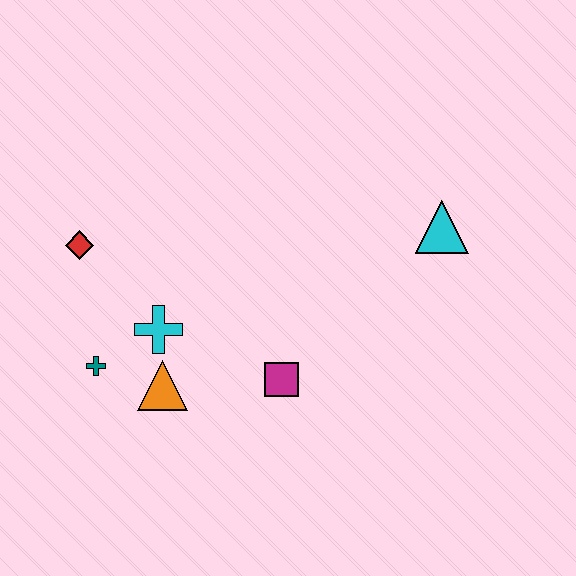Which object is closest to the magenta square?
The orange triangle is closest to the magenta square.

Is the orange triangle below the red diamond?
Yes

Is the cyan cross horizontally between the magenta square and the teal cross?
Yes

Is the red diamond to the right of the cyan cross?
No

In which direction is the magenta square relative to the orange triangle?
The magenta square is to the right of the orange triangle.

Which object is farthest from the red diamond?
The cyan triangle is farthest from the red diamond.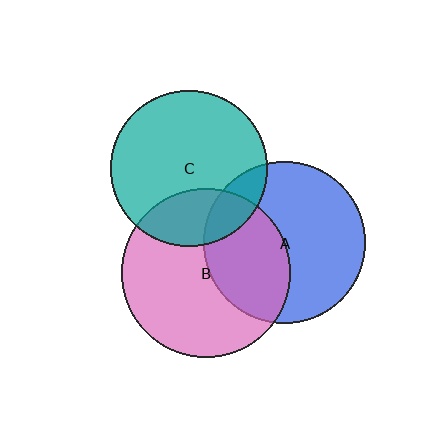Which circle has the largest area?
Circle B (pink).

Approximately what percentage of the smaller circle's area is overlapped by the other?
Approximately 40%.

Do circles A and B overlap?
Yes.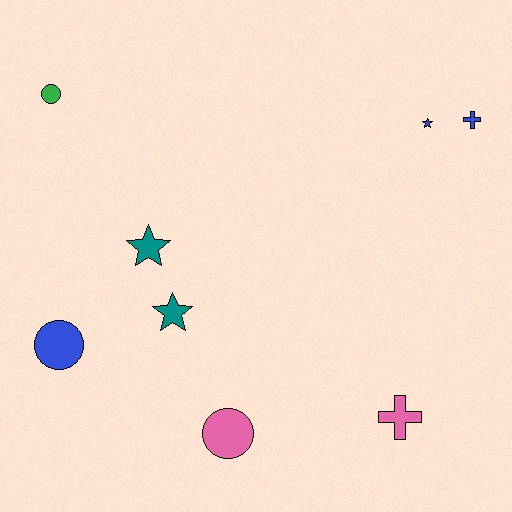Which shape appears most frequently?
Star, with 3 objects.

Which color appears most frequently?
Blue, with 3 objects.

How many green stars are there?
There are no green stars.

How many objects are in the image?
There are 8 objects.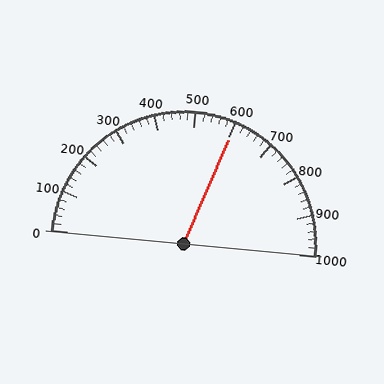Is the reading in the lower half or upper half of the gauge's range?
The reading is in the upper half of the range (0 to 1000).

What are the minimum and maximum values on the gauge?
The gauge ranges from 0 to 1000.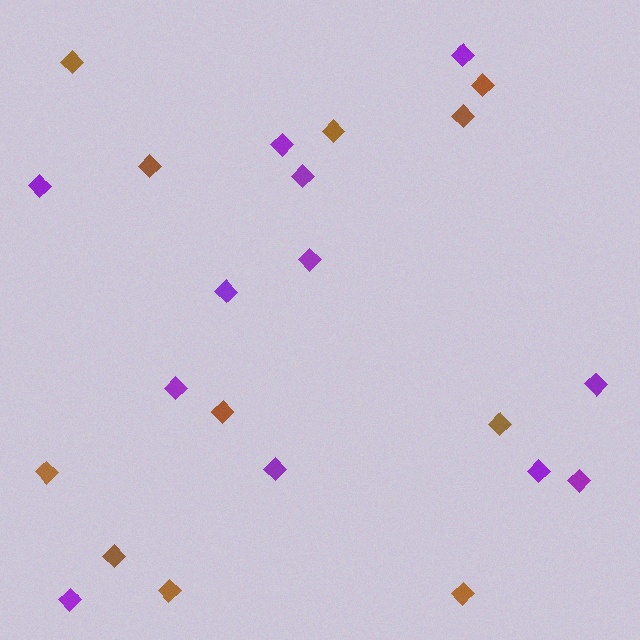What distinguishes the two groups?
There are 2 groups: one group of purple diamonds (12) and one group of brown diamonds (11).